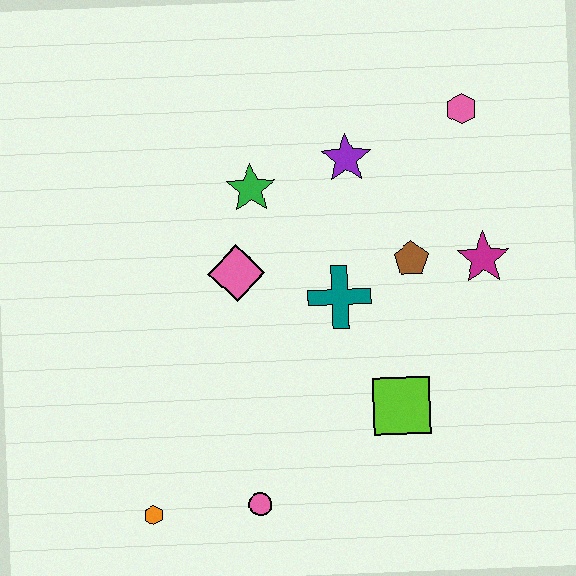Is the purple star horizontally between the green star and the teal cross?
No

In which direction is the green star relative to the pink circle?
The green star is above the pink circle.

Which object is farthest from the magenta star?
The orange hexagon is farthest from the magenta star.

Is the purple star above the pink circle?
Yes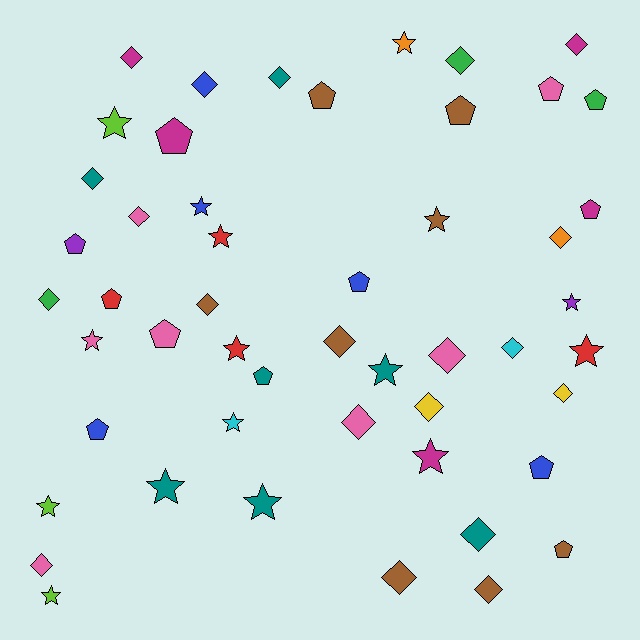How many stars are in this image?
There are 16 stars.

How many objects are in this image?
There are 50 objects.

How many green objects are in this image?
There are 3 green objects.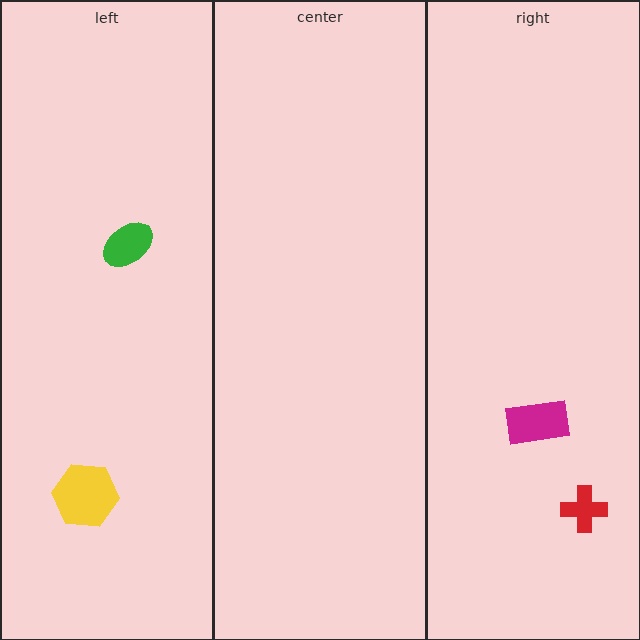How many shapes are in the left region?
2.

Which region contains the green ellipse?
The left region.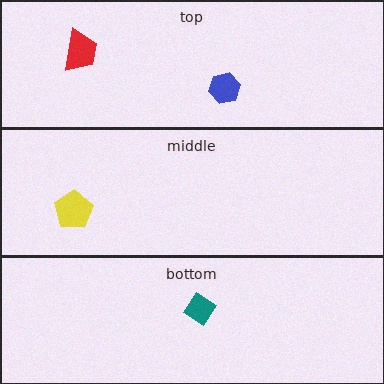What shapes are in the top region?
The blue hexagon, the red trapezoid.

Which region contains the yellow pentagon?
The middle region.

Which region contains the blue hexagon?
The top region.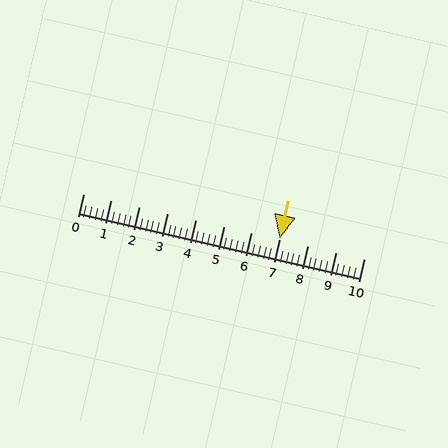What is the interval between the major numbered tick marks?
The major tick marks are spaced 1 units apart.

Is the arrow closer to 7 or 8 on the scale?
The arrow is closer to 7.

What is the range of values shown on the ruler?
The ruler shows values from 0 to 10.